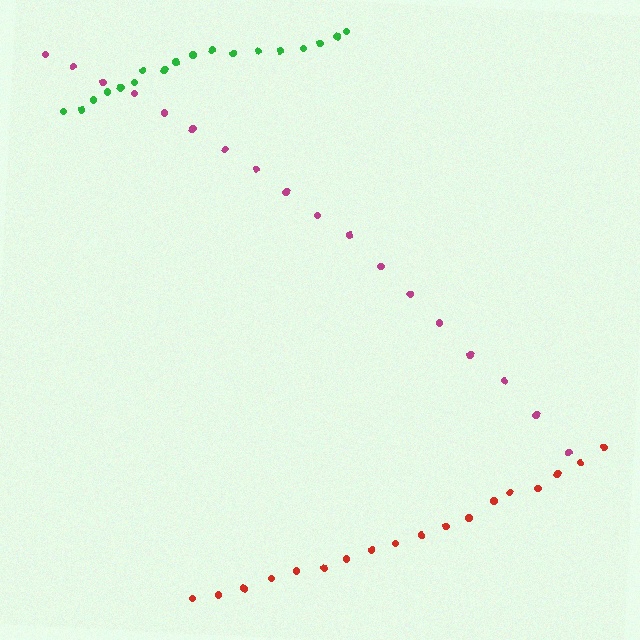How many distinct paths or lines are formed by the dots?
There are 3 distinct paths.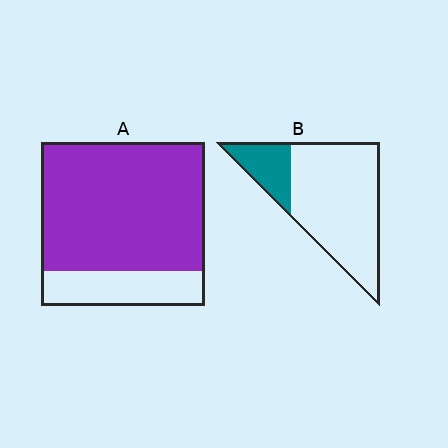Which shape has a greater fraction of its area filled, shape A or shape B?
Shape A.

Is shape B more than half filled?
No.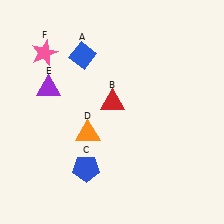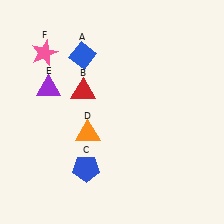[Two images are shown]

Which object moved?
The red triangle (B) moved left.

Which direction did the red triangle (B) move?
The red triangle (B) moved left.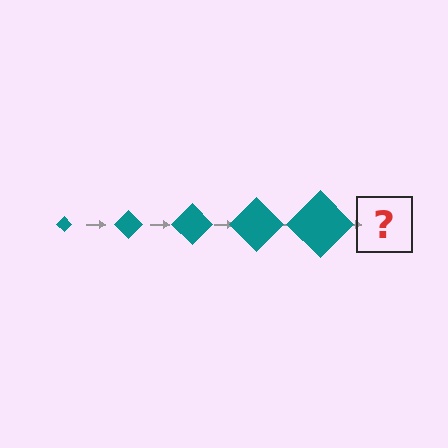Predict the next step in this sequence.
The next step is a teal diamond, larger than the previous one.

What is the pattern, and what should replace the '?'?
The pattern is that the diamond gets progressively larger each step. The '?' should be a teal diamond, larger than the previous one.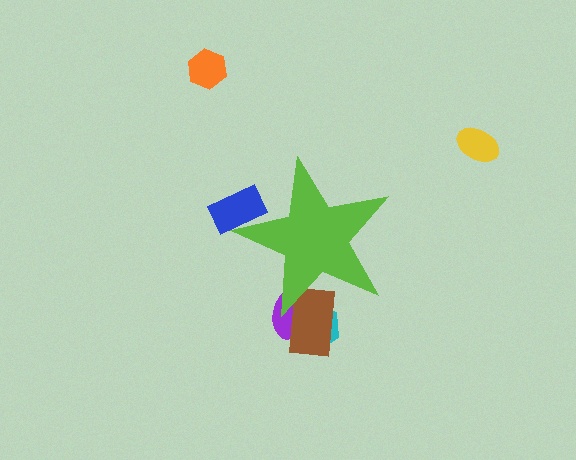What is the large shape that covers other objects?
A lime star.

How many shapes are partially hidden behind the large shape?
4 shapes are partially hidden.